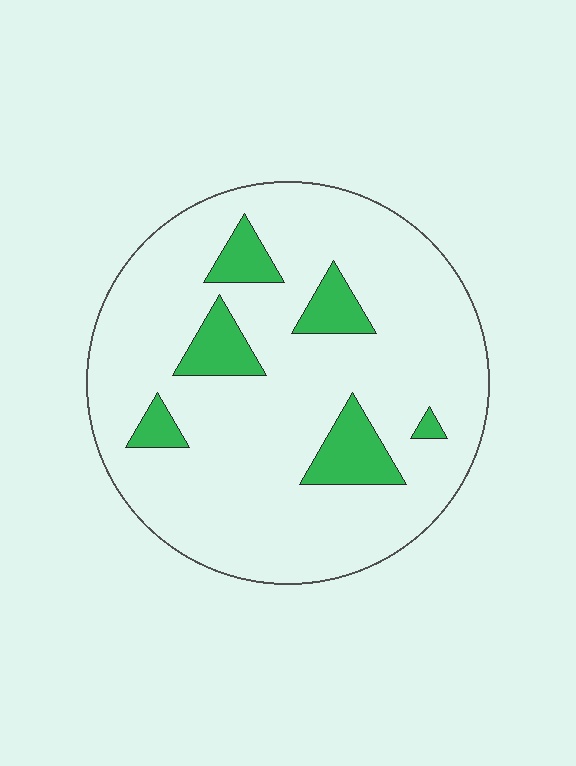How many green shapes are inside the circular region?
6.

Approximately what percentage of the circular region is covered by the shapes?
Approximately 15%.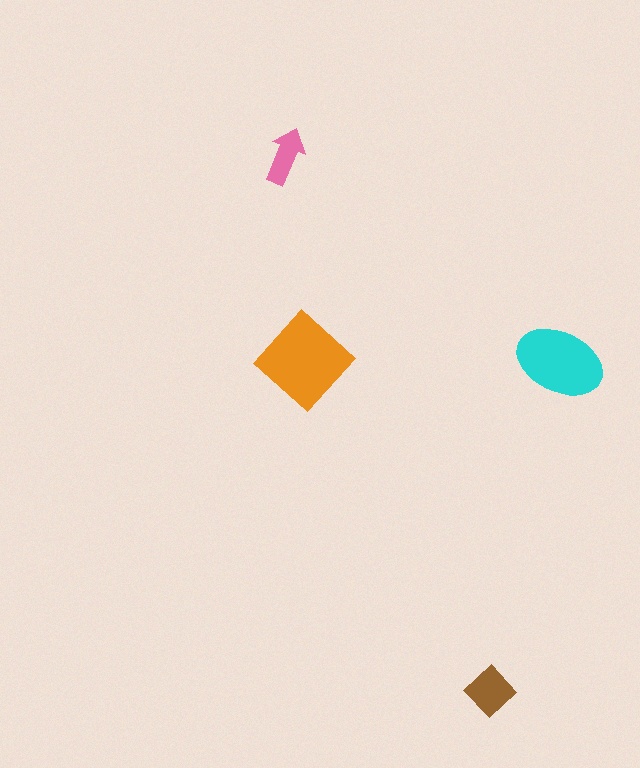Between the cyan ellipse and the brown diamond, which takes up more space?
The cyan ellipse.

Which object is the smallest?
The pink arrow.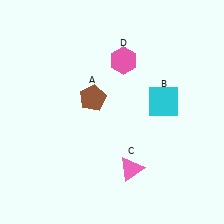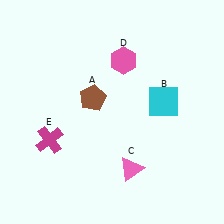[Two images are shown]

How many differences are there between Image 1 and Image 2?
There is 1 difference between the two images.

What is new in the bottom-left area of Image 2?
A magenta cross (E) was added in the bottom-left area of Image 2.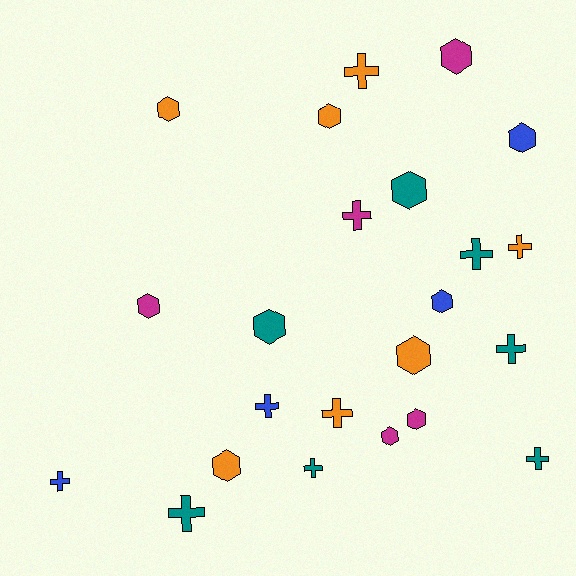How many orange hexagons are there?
There are 4 orange hexagons.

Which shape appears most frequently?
Hexagon, with 12 objects.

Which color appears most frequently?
Orange, with 7 objects.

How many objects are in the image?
There are 23 objects.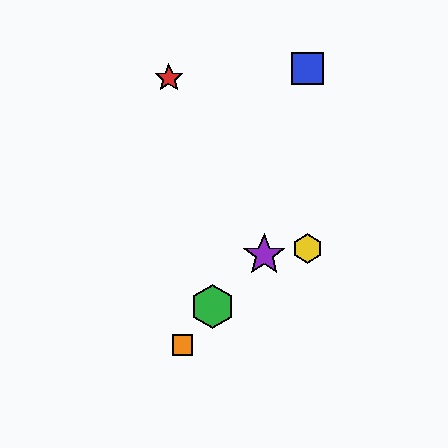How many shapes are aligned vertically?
2 shapes (the blue square, the yellow hexagon) are aligned vertically.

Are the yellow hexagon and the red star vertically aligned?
No, the yellow hexagon is at x≈308 and the red star is at x≈169.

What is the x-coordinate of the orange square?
The orange square is at x≈182.